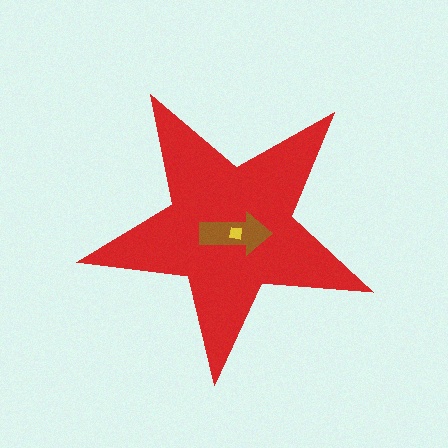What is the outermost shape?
The red star.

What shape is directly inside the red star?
The brown arrow.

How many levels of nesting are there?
3.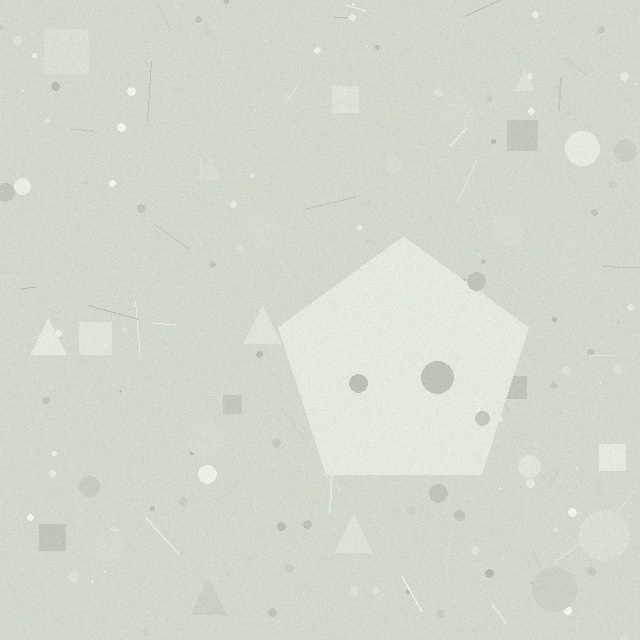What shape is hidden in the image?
A pentagon is hidden in the image.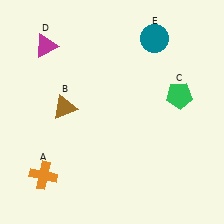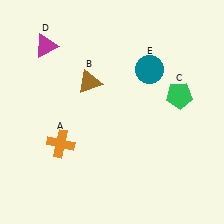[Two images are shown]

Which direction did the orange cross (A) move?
The orange cross (A) moved up.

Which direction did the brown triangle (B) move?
The brown triangle (B) moved up.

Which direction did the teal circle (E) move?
The teal circle (E) moved down.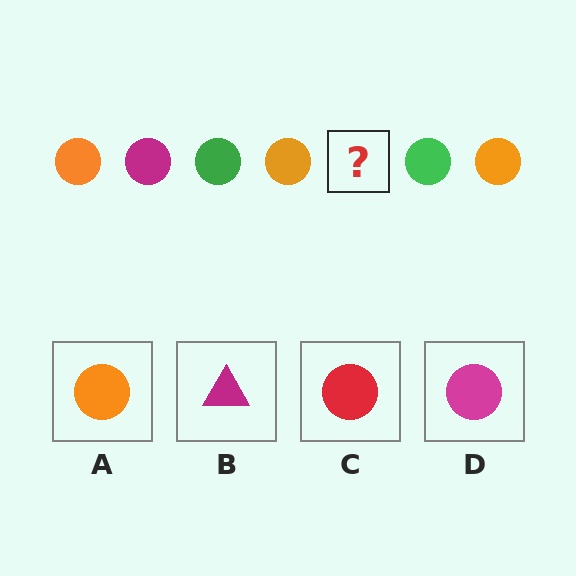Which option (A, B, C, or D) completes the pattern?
D.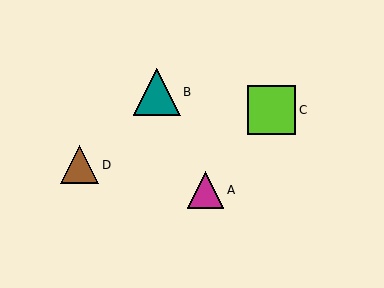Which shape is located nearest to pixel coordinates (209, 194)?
The magenta triangle (labeled A) at (205, 190) is nearest to that location.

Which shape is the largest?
The lime square (labeled C) is the largest.